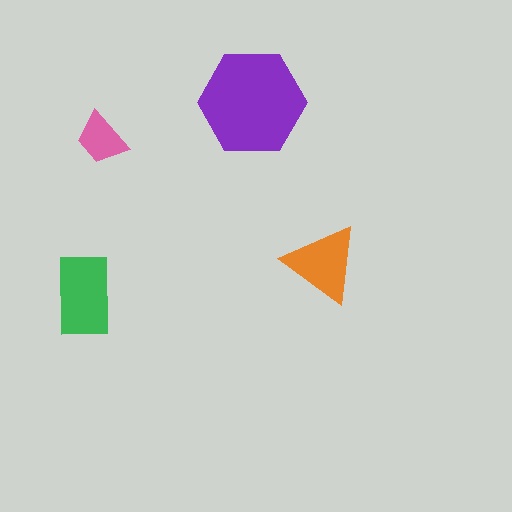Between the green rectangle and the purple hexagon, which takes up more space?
The purple hexagon.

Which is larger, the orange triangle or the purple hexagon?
The purple hexagon.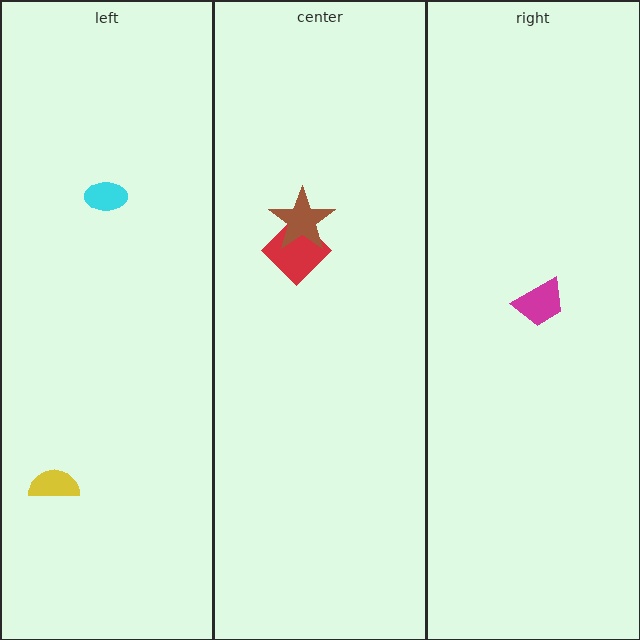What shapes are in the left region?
The yellow semicircle, the cyan ellipse.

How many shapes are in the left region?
2.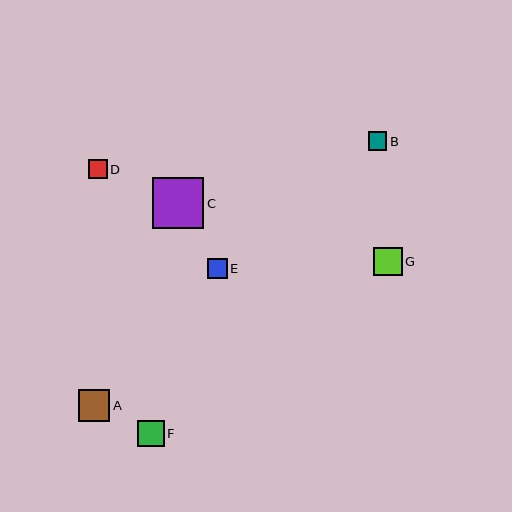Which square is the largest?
Square C is the largest with a size of approximately 52 pixels.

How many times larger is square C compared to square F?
Square C is approximately 2.0 times the size of square F.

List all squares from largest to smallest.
From largest to smallest: C, A, G, F, E, D, B.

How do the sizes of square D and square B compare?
Square D and square B are approximately the same size.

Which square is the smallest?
Square B is the smallest with a size of approximately 19 pixels.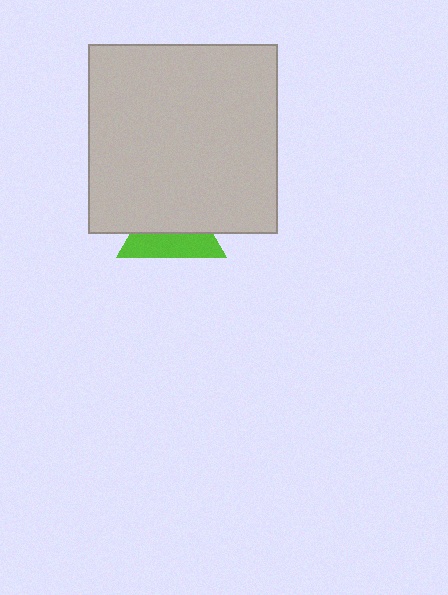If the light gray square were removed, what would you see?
You would see the complete lime triangle.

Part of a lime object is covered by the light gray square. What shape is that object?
It is a triangle.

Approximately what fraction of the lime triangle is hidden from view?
Roughly 56% of the lime triangle is hidden behind the light gray square.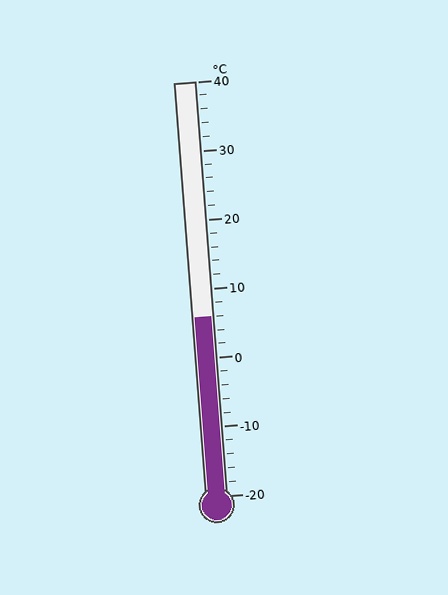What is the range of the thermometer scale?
The thermometer scale ranges from -20°C to 40°C.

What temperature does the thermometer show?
The thermometer shows approximately 6°C.